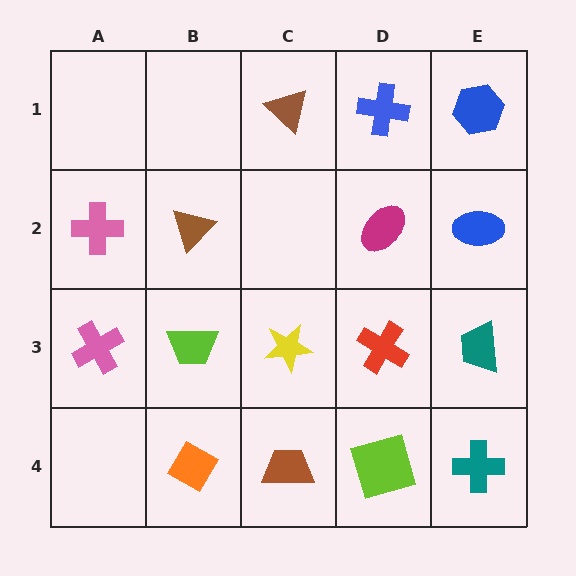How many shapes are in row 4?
4 shapes.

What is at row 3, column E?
A teal trapezoid.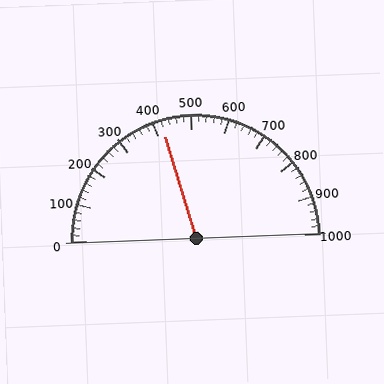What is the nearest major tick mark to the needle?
The nearest major tick mark is 400.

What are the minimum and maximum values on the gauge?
The gauge ranges from 0 to 1000.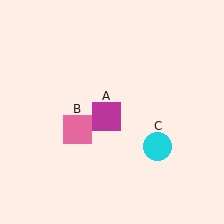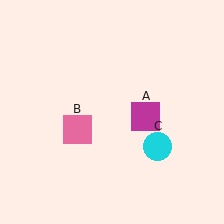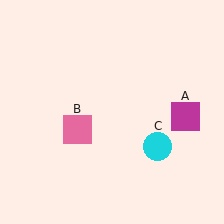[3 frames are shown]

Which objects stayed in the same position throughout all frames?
Pink square (object B) and cyan circle (object C) remained stationary.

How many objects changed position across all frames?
1 object changed position: magenta square (object A).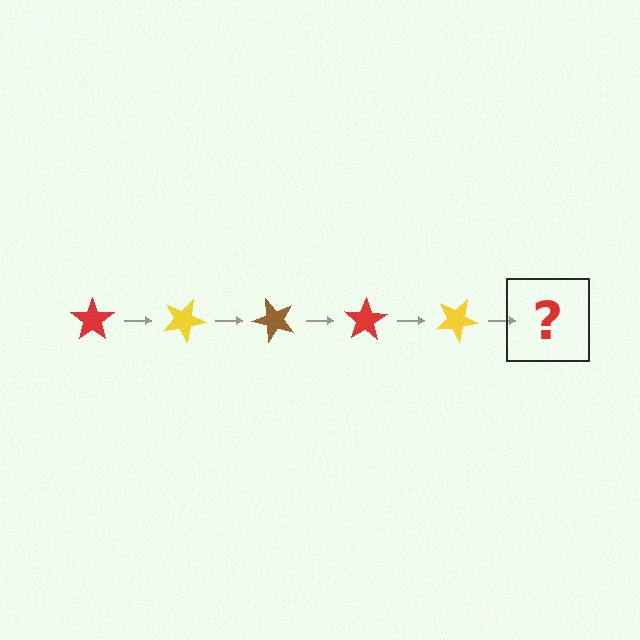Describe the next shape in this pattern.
It should be a brown star, rotated 125 degrees from the start.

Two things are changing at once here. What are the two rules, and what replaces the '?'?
The two rules are that it rotates 25 degrees each step and the color cycles through red, yellow, and brown. The '?' should be a brown star, rotated 125 degrees from the start.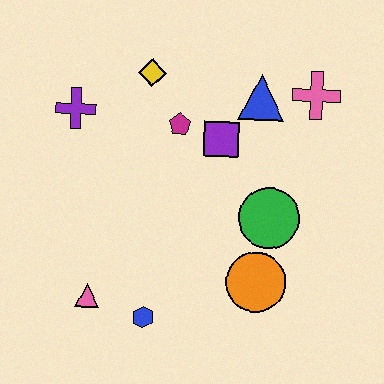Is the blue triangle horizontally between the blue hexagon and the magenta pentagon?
No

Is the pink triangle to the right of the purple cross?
Yes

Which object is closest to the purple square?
The magenta pentagon is closest to the purple square.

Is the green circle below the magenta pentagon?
Yes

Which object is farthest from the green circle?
The purple cross is farthest from the green circle.